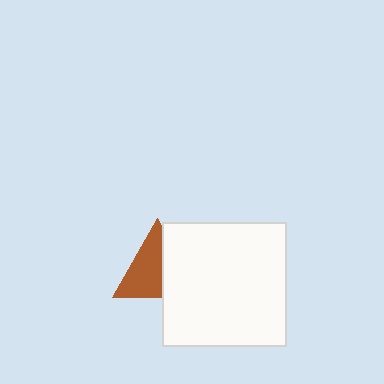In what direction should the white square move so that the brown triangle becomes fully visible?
The white square should move right. That is the shortest direction to clear the overlap and leave the brown triangle fully visible.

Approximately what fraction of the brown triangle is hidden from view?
Roughly 42% of the brown triangle is hidden behind the white square.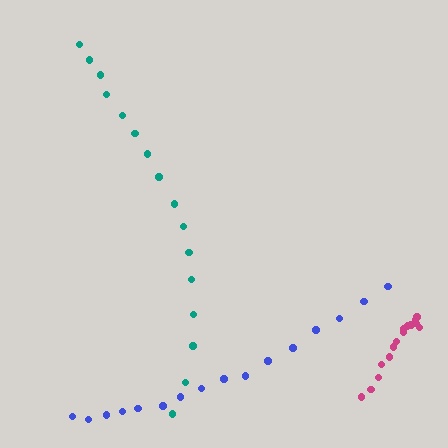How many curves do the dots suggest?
There are 3 distinct paths.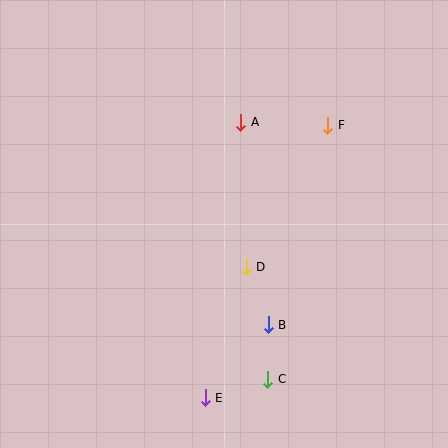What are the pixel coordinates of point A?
Point A is at (241, 122).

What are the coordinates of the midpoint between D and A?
The midpoint between D and A is at (243, 194).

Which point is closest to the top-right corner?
Point F is closest to the top-right corner.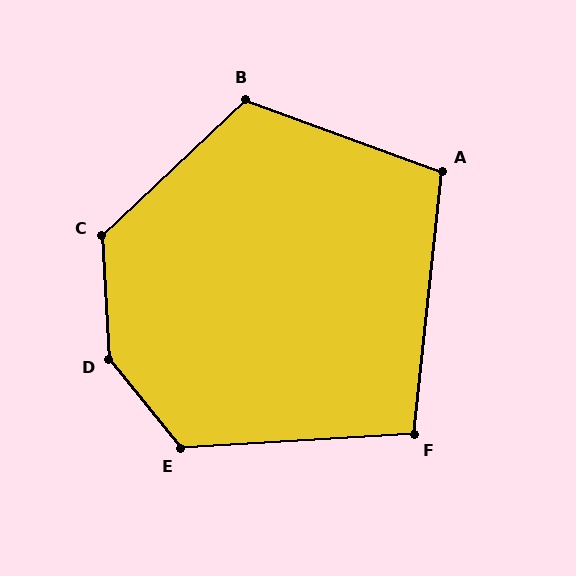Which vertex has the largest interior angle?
D, at approximately 144 degrees.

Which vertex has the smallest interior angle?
F, at approximately 100 degrees.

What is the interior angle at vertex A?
Approximately 104 degrees (obtuse).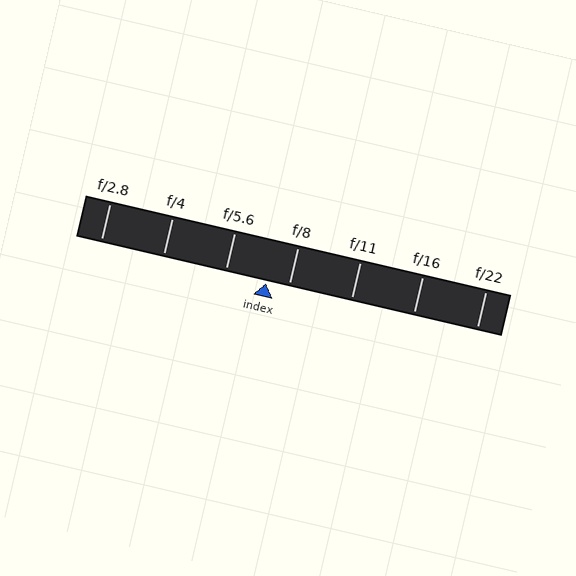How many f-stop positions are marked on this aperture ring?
There are 7 f-stop positions marked.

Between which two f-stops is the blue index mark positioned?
The index mark is between f/5.6 and f/8.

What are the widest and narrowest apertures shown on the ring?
The widest aperture shown is f/2.8 and the narrowest is f/22.